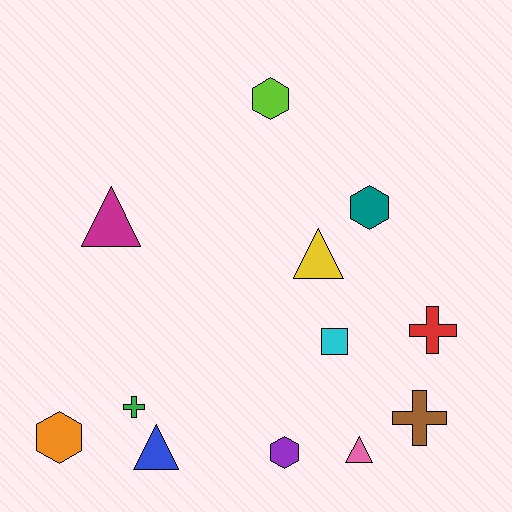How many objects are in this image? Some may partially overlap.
There are 12 objects.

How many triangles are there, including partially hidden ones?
There are 4 triangles.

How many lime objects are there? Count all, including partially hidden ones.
There is 1 lime object.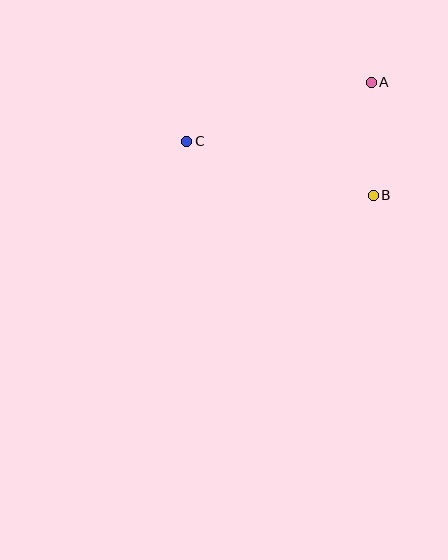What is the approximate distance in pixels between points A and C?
The distance between A and C is approximately 194 pixels.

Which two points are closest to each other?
Points A and B are closest to each other.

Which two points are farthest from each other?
Points B and C are farthest from each other.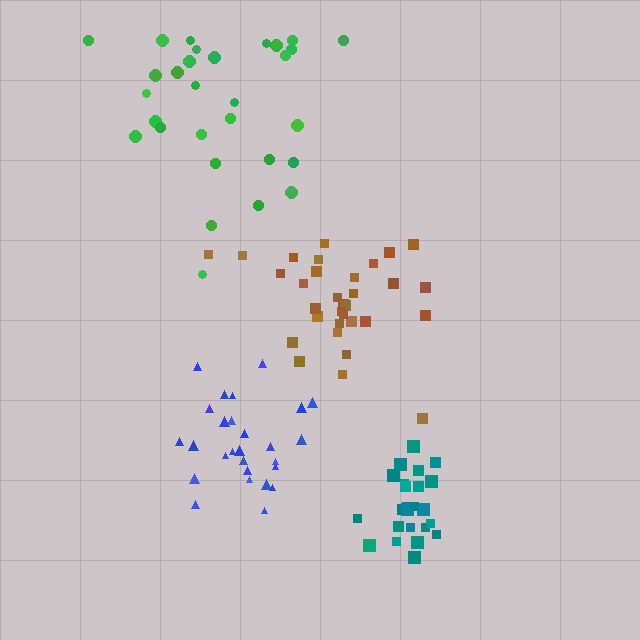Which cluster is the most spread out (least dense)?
Green.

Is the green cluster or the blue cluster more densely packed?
Blue.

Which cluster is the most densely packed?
Teal.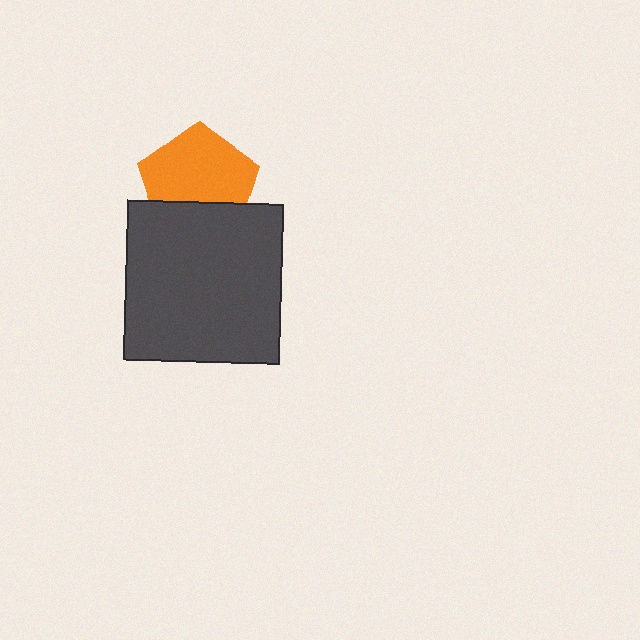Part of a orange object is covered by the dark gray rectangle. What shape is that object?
It is a pentagon.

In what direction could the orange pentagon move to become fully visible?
The orange pentagon could move up. That would shift it out from behind the dark gray rectangle entirely.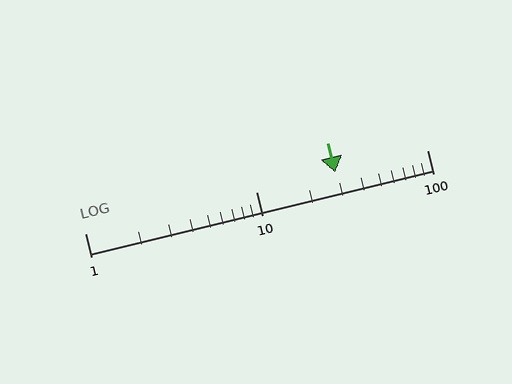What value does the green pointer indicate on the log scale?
The pointer indicates approximately 29.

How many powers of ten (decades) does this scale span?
The scale spans 2 decades, from 1 to 100.